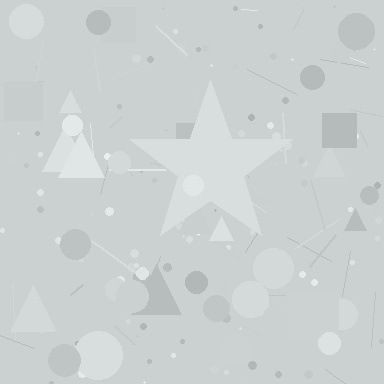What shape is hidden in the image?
A star is hidden in the image.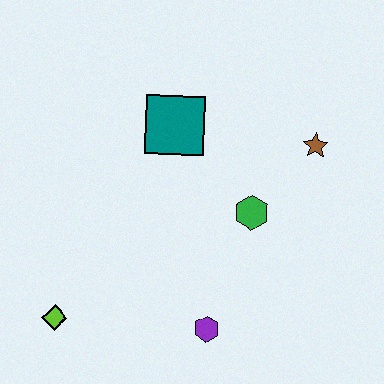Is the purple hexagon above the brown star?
No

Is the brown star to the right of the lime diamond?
Yes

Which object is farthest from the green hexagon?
The lime diamond is farthest from the green hexagon.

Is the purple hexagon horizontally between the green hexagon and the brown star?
No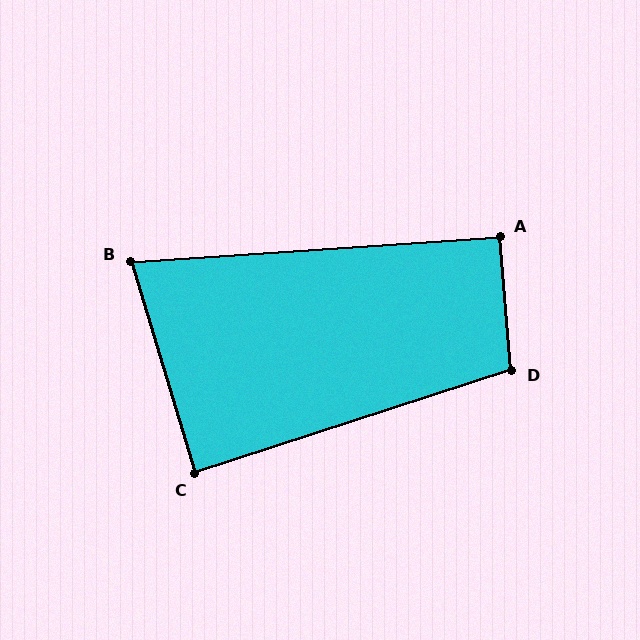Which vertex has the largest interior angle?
D, at approximately 103 degrees.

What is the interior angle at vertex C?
Approximately 89 degrees (approximately right).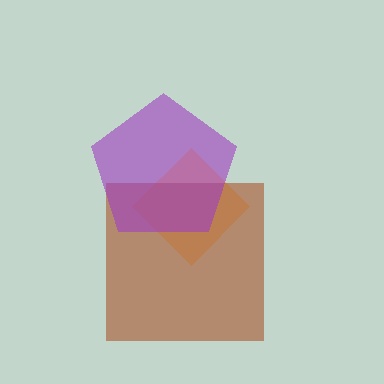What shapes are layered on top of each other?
The layered shapes are: an orange diamond, a brown square, a purple pentagon.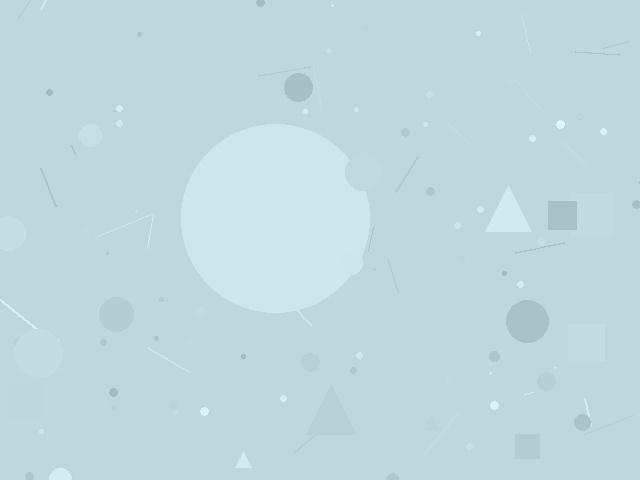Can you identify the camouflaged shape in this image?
The camouflaged shape is a circle.